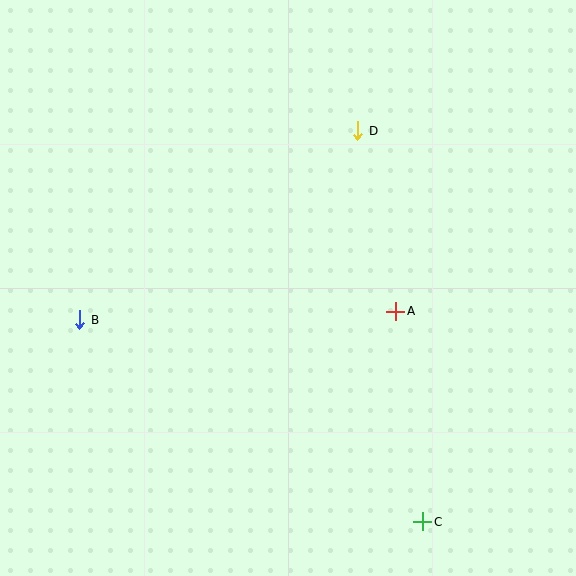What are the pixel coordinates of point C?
Point C is at (423, 522).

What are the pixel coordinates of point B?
Point B is at (80, 320).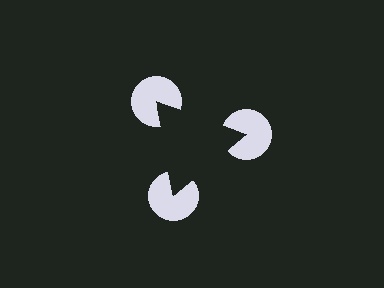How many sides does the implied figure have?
3 sides.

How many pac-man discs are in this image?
There are 3 — one at each vertex of the illusory triangle.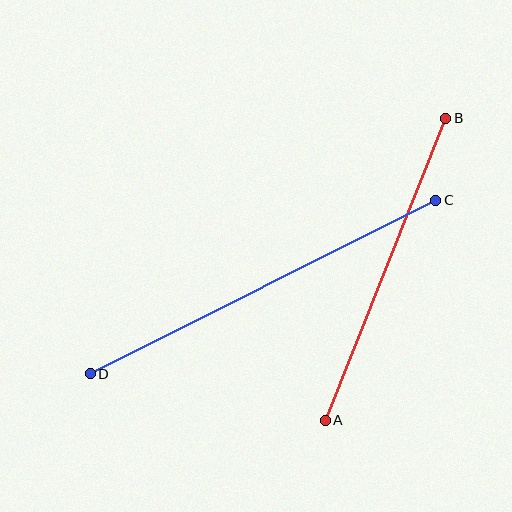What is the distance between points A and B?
The distance is approximately 325 pixels.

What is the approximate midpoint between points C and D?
The midpoint is at approximately (263, 287) pixels.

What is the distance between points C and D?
The distance is approximately 387 pixels.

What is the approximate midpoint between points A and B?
The midpoint is at approximately (386, 269) pixels.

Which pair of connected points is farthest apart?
Points C and D are farthest apart.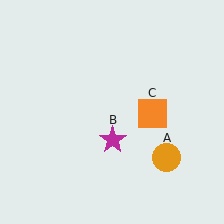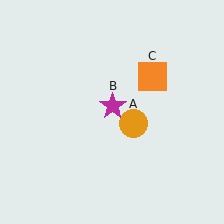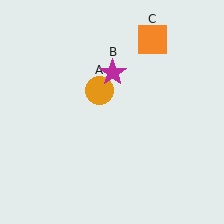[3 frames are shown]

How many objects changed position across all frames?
3 objects changed position: orange circle (object A), magenta star (object B), orange square (object C).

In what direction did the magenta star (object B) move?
The magenta star (object B) moved up.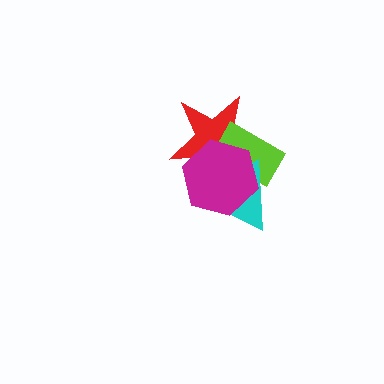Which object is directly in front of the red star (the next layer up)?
The lime rectangle is directly in front of the red star.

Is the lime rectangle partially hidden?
Yes, it is partially covered by another shape.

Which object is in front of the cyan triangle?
The magenta hexagon is in front of the cyan triangle.